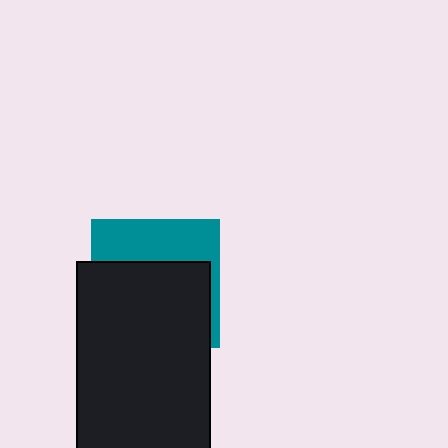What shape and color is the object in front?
The object in front is a black rectangle.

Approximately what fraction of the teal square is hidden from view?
Roughly 63% of the teal square is hidden behind the black rectangle.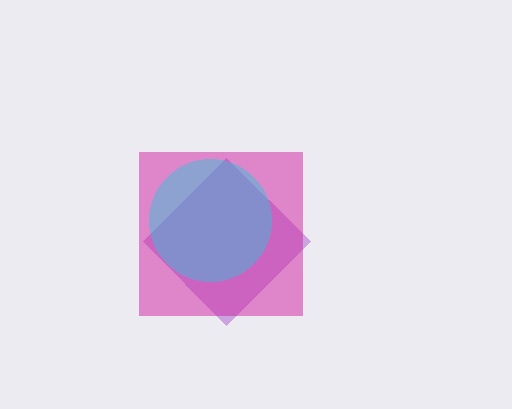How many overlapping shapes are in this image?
There are 3 overlapping shapes in the image.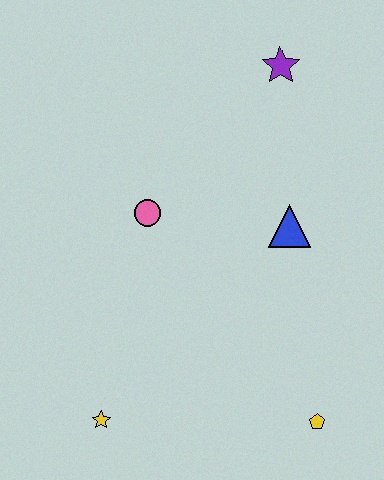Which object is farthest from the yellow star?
The purple star is farthest from the yellow star.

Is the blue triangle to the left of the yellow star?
No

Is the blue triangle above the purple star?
No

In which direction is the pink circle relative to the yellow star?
The pink circle is above the yellow star.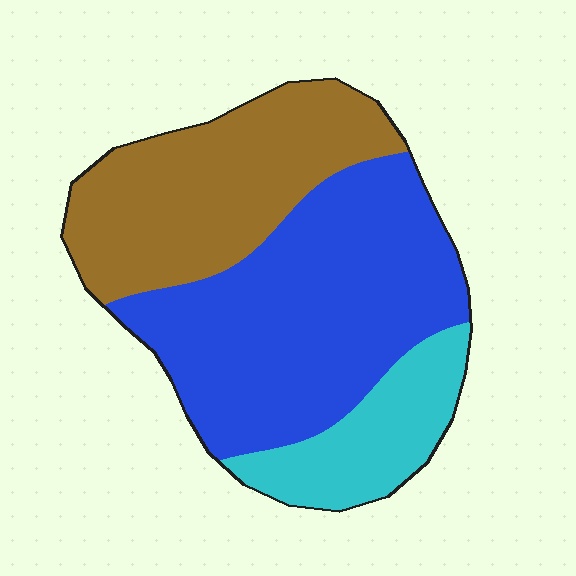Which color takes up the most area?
Blue, at roughly 50%.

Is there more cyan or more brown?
Brown.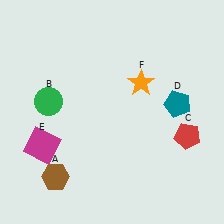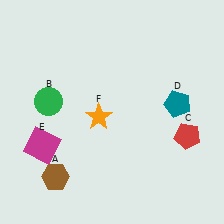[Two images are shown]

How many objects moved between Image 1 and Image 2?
1 object moved between the two images.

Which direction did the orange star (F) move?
The orange star (F) moved left.